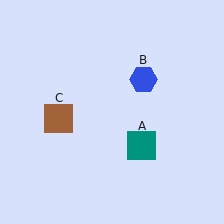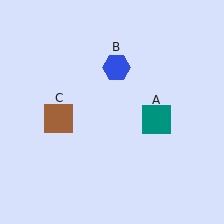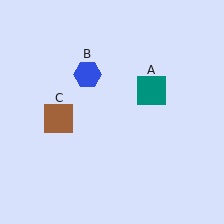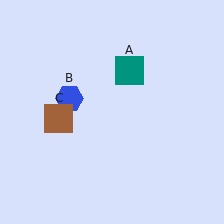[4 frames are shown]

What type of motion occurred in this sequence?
The teal square (object A), blue hexagon (object B) rotated counterclockwise around the center of the scene.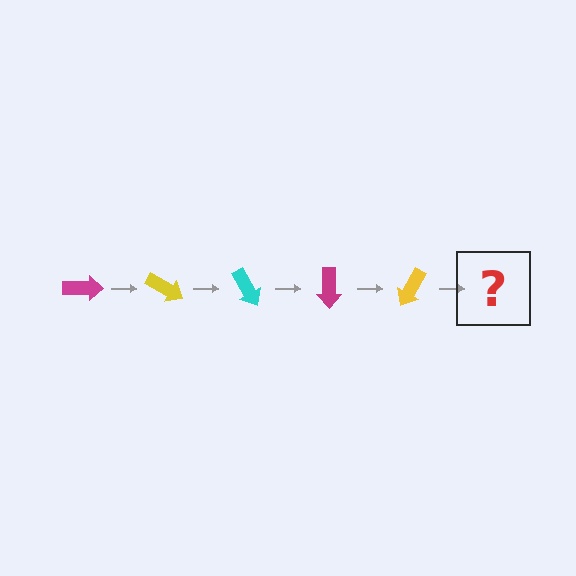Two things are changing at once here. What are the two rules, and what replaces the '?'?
The two rules are that it rotates 30 degrees each step and the color cycles through magenta, yellow, and cyan. The '?' should be a cyan arrow, rotated 150 degrees from the start.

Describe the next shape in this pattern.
It should be a cyan arrow, rotated 150 degrees from the start.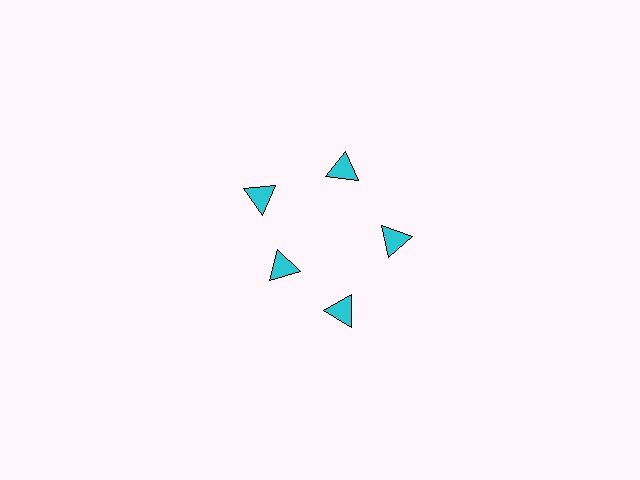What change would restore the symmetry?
The symmetry would be restored by moving it outward, back onto the ring so that all 5 triangles sit at equal angles and equal distance from the center.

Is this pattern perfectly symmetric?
No. The 5 cyan triangles are arranged in a ring, but one element near the 8 o'clock position is pulled inward toward the center, breaking the 5-fold rotational symmetry.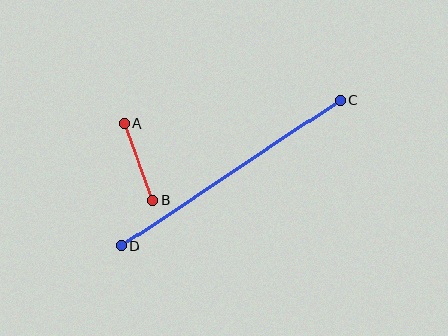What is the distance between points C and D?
The distance is approximately 264 pixels.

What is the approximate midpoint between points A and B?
The midpoint is at approximately (138, 162) pixels.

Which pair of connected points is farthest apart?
Points C and D are farthest apart.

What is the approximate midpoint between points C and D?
The midpoint is at approximately (231, 173) pixels.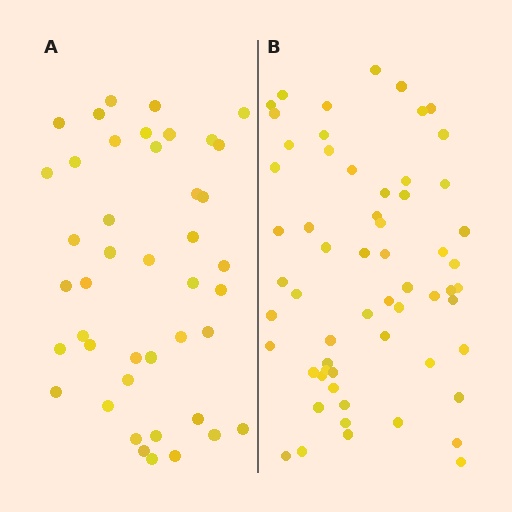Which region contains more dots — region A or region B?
Region B (the right region) has more dots.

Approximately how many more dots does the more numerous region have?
Region B has approximately 15 more dots than region A.